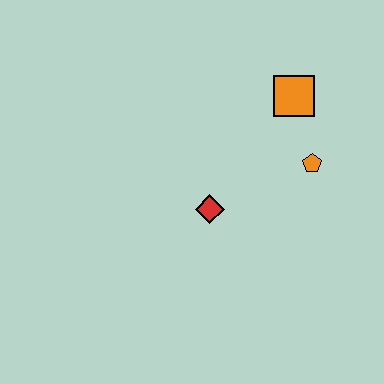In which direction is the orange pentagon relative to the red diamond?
The orange pentagon is to the right of the red diamond.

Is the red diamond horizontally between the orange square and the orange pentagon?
No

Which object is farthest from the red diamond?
The orange square is farthest from the red diamond.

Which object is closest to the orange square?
The orange pentagon is closest to the orange square.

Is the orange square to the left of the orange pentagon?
Yes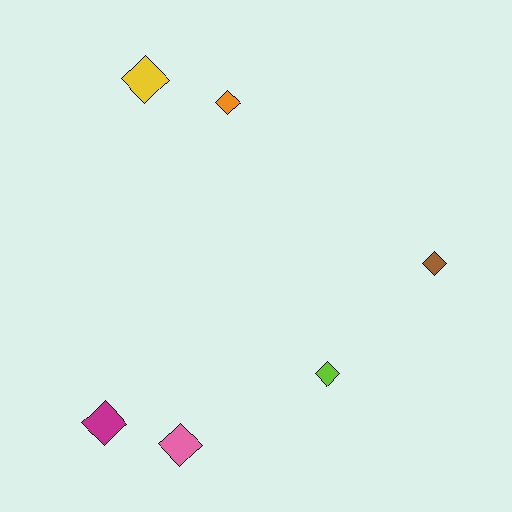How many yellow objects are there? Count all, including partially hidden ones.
There is 1 yellow object.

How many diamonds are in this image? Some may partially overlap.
There are 6 diamonds.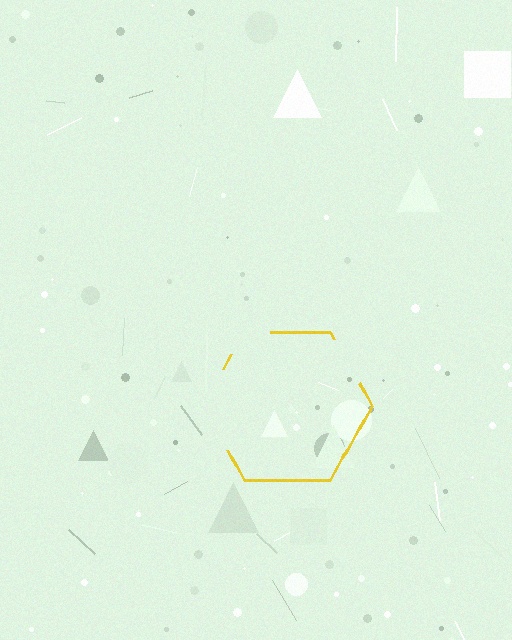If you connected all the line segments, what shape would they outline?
They would outline a hexagon.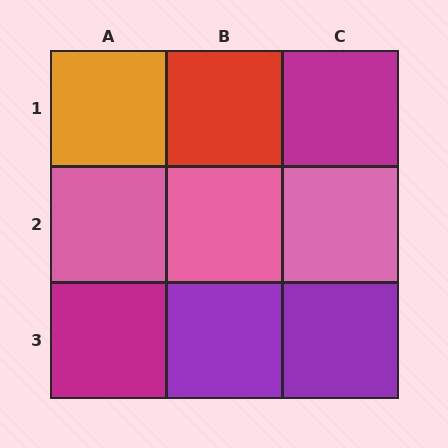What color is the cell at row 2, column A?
Pink.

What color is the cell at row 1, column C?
Magenta.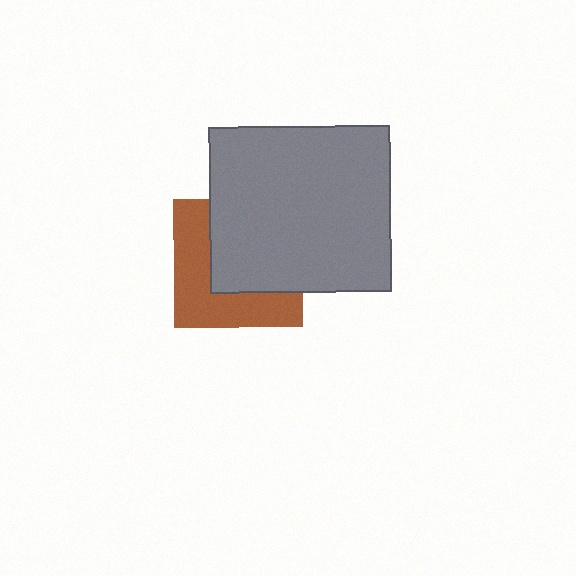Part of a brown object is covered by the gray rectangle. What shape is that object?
It is a square.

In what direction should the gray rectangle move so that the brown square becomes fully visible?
The gray rectangle should move toward the upper-right. That is the shortest direction to clear the overlap and leave the brown square fully visible.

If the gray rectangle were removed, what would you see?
You would see the complete brown square.